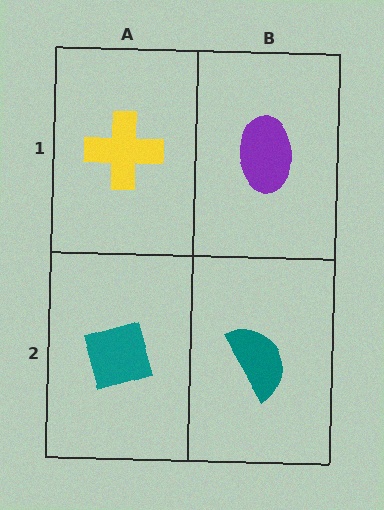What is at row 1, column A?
A yellow cross.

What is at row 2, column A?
A teal diamond.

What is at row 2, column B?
A teal semicircle.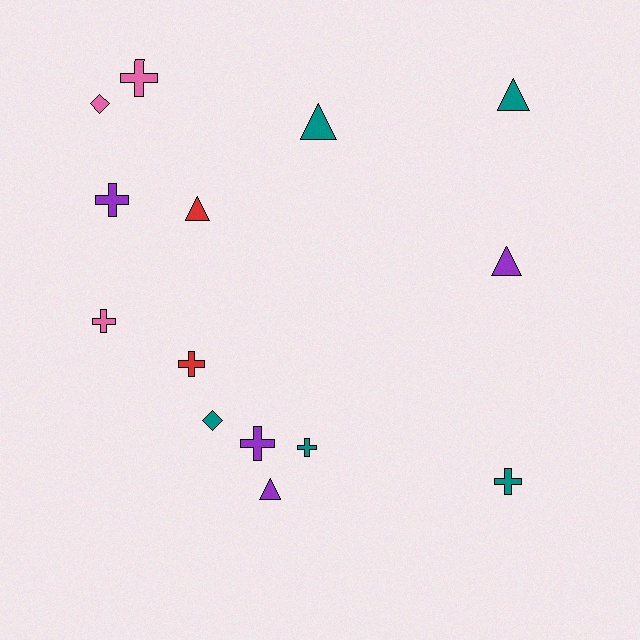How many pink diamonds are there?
There is 1 pink diamond.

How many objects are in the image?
There are 14 objects.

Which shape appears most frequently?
Cross, with 7 objects.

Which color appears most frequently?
Teal, with 5 objects.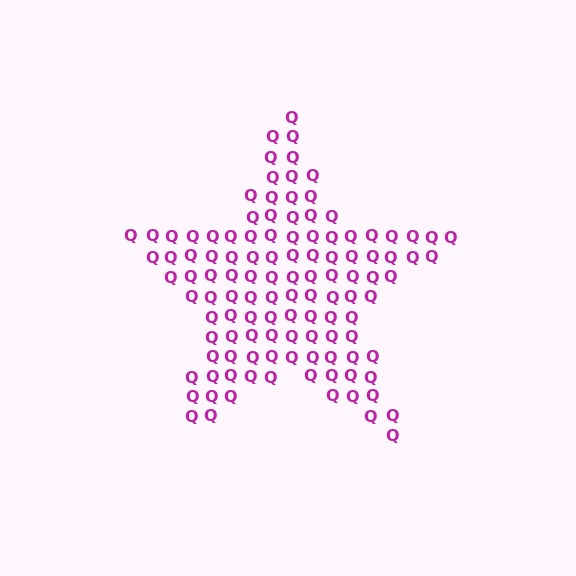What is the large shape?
The large shape is a star.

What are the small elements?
The small elements are letter Q's.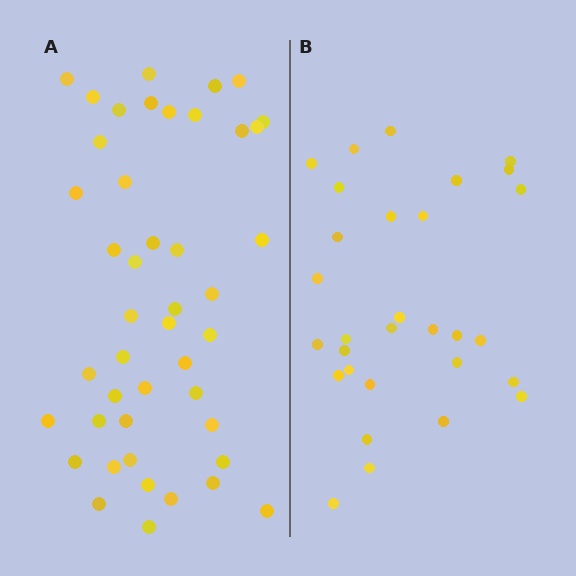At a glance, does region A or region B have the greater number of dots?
Region A (the left region) has more dots.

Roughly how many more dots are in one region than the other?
Region A has approximately 15 more dots than region B.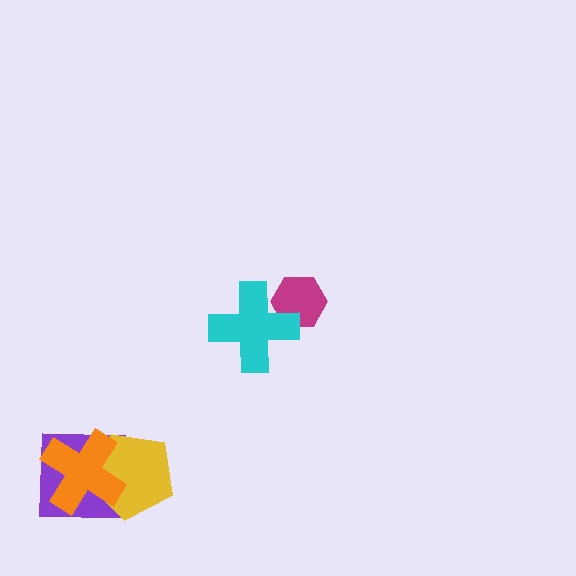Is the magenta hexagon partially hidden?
Yes, it is partially covered by another shape.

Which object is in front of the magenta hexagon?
The cyan cross is in front of the magenta hexagon.